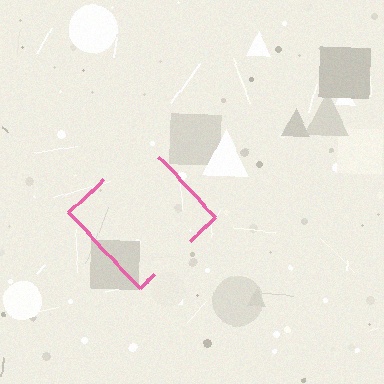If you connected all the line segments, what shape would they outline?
They would outline a diamond.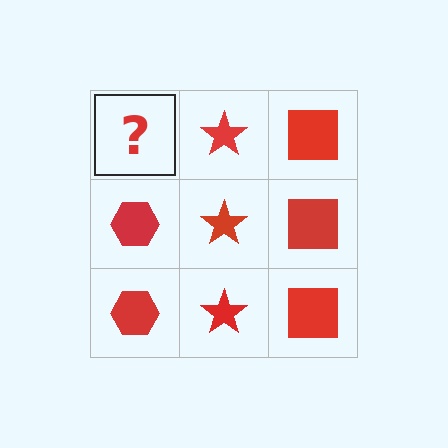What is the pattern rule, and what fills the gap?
The rule is that each column has a consistent shape. The gap should be filled with a red hexagon.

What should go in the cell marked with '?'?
The missing cell should contain a red hexagon.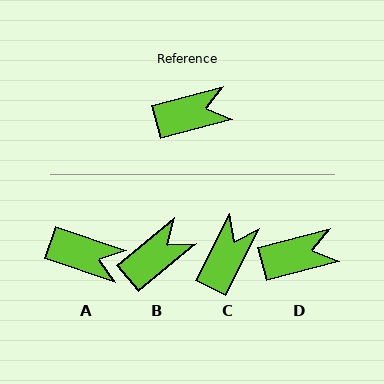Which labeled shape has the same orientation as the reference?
D.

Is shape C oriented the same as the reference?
No, it is off by about 49 degrees.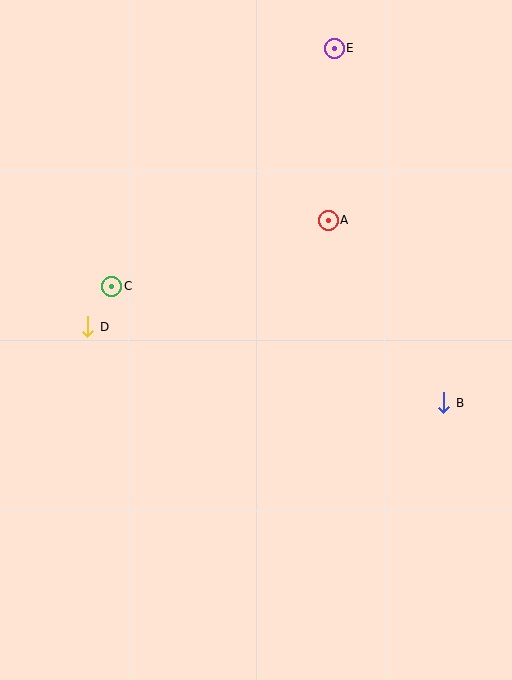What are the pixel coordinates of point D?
Point D is at (88, 327).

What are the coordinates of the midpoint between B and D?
The midpoint between B and D is at (266, 365).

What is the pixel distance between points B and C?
The distance between B and C is 352 pixels.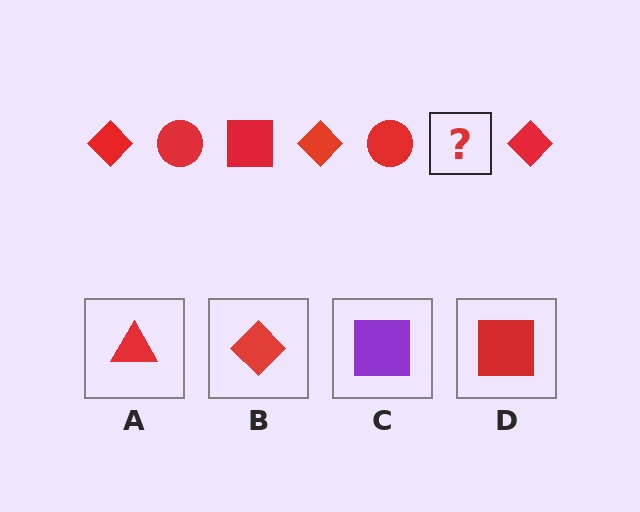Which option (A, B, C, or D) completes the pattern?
D.